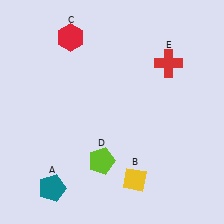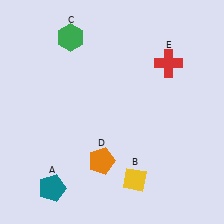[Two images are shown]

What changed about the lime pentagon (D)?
In Image 1, D is lime. In Image 2, it changed to orange.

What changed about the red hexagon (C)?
In Image 1, C is red. In Image 2, it changed to green.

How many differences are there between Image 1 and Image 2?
There are 2 differences between the two images.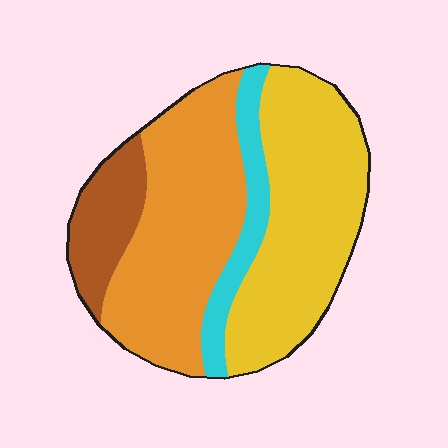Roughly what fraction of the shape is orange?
Orange covers 38% of the shape.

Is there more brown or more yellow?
Yellow.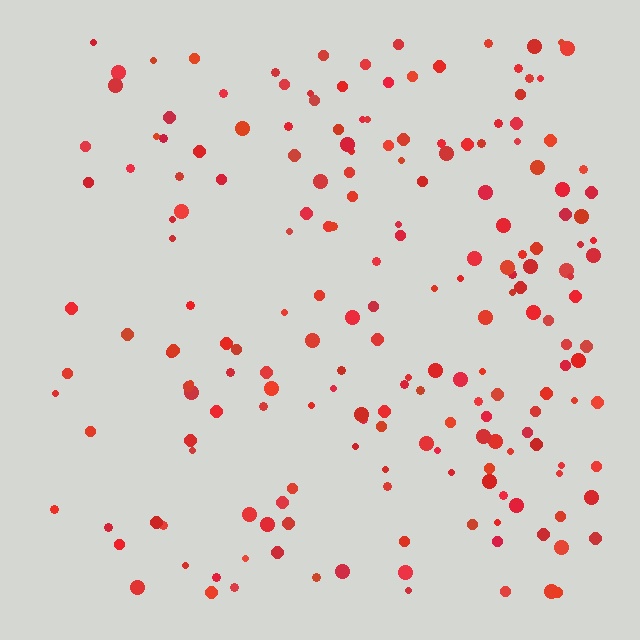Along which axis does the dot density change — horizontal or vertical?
Horizontal.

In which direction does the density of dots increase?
From left to right, with the right side densest.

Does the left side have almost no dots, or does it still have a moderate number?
Still a moderate number, just noticeably fewer than the right.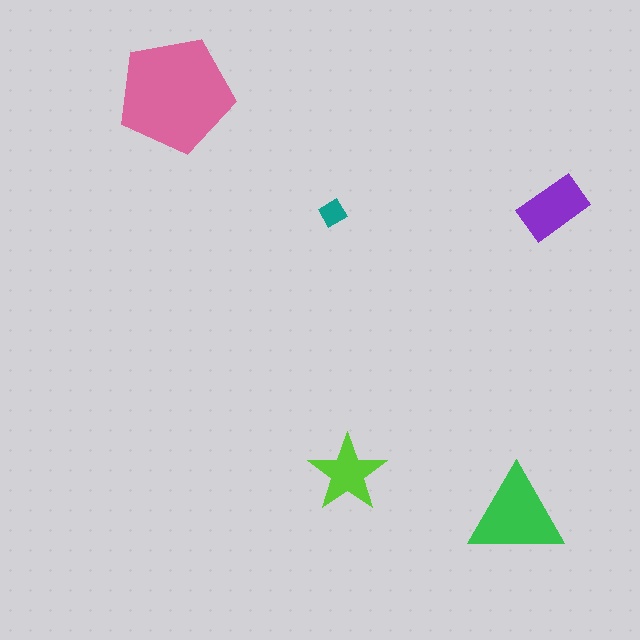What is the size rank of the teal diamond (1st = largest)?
5th.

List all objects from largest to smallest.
The pink pentagon, the green triangle, the purple rectangle, the lime star, the teal diamond.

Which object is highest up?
The pink pentagon is topmost.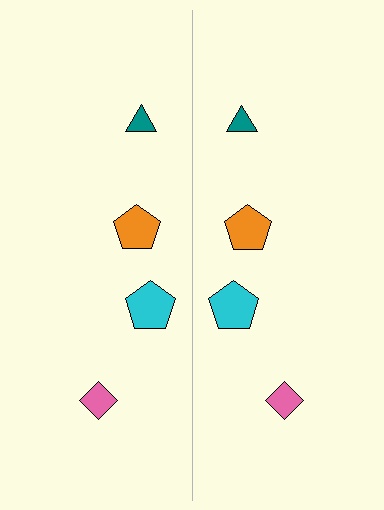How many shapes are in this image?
There are 8 shapes in this image.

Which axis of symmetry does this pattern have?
The pattern has a vertical axis of symmetry running through the center of the image.